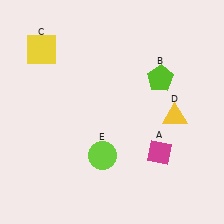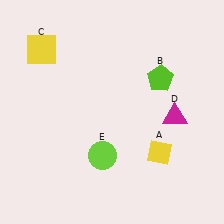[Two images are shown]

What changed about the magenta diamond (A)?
In Image 1, A is magenta. In Image 2, it changed to yellow.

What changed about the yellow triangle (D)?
In Image 1, D is yellow. In Image 2, it changed to magenta.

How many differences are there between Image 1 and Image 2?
There are 2 differences between the two images.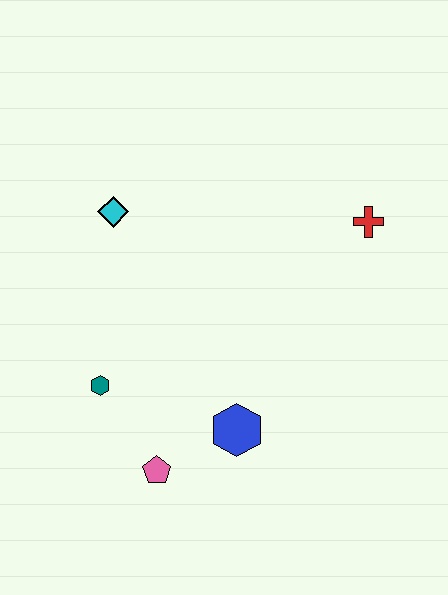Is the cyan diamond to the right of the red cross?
No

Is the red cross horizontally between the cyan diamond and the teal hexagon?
No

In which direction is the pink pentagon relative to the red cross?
The pink pentagon is below the red cross.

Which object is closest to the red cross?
The blue hexagon is closest to the red cross.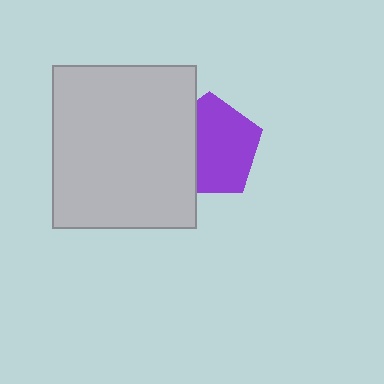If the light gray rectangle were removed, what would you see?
You would see the complete purple pentagon.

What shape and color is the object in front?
The object in front is a light gray rectangle.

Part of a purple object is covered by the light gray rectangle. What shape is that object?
It is a pentagon.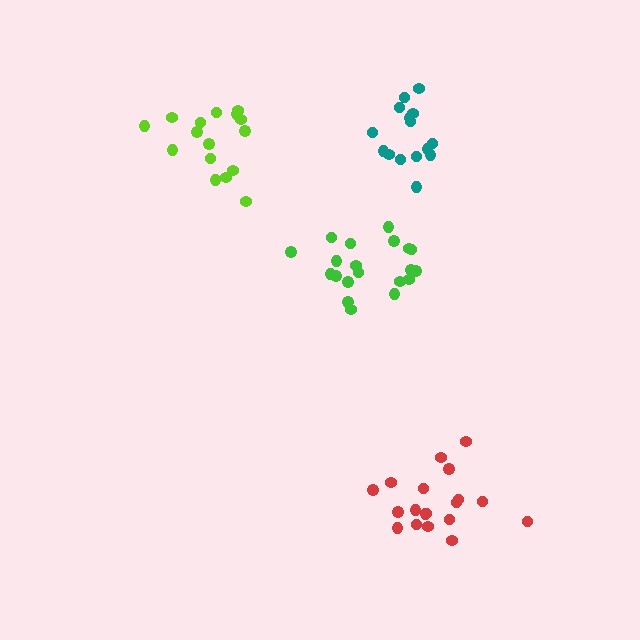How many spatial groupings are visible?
There are 4 spatial groupings.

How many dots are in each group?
Group 1: 16 dots, Group 2: 20 dots, Group 3: 15 dots, Group 4: 20 dots (71 total).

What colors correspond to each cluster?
The clusters are colored: lime, red, teal, green.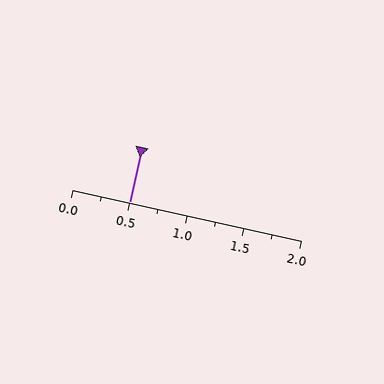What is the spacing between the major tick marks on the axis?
The major ticks are spaced 0.5 apart.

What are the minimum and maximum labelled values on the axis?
The axis runs from 0.0 to 2.0.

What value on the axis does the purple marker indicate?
The marker indicates approximately 0.5.